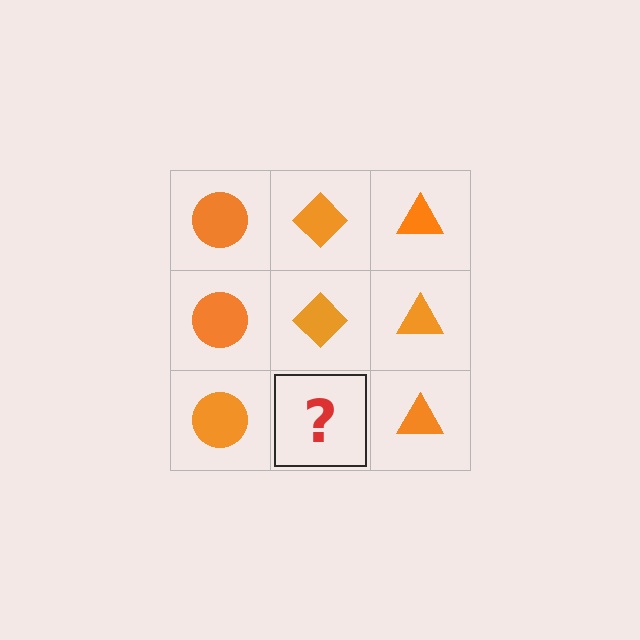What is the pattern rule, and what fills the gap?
The rule is that each column has a consistent shape. The gap should be filled with an orange diamond.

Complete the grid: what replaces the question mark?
The question mark should be replaced with an orange diamond.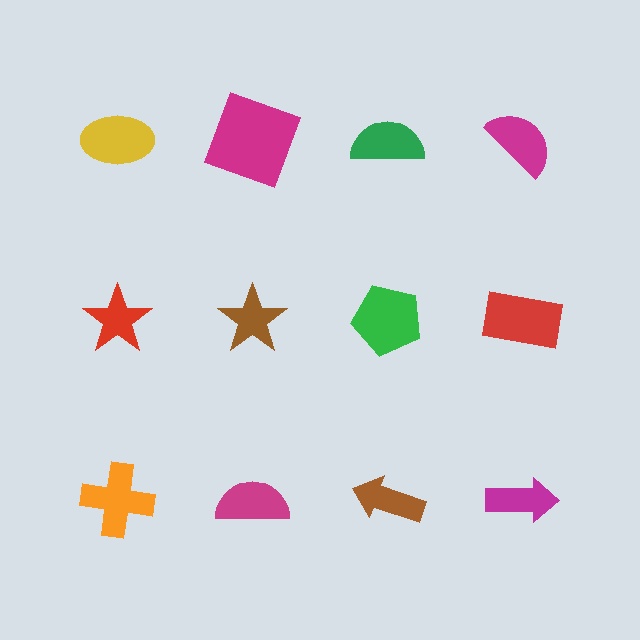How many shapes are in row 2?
4 shapes.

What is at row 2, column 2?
A brown star.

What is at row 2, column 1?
A red star.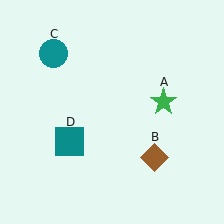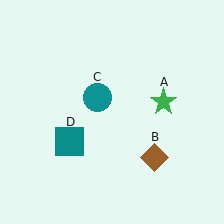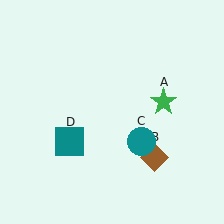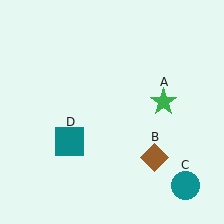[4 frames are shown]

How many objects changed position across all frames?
1 object changed position: teal circle (object C).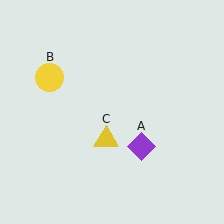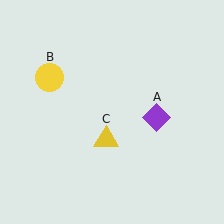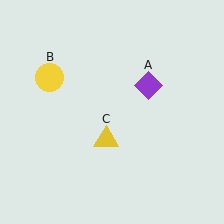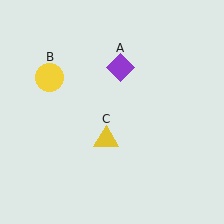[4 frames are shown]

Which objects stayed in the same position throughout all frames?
Yellow circle (object B) and yellow triangle (object C) remained stationary.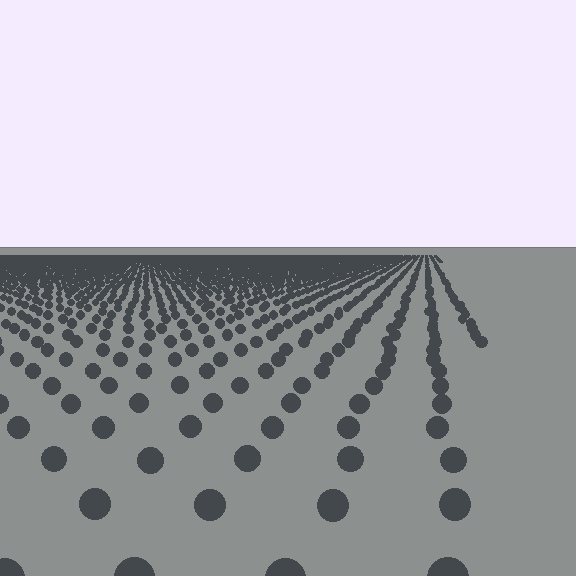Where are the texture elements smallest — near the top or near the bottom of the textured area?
Near the top.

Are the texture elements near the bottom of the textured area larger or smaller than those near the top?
Larger. Near the bottom, elements are closer to the viewer and appear at a bigger on-screen size.